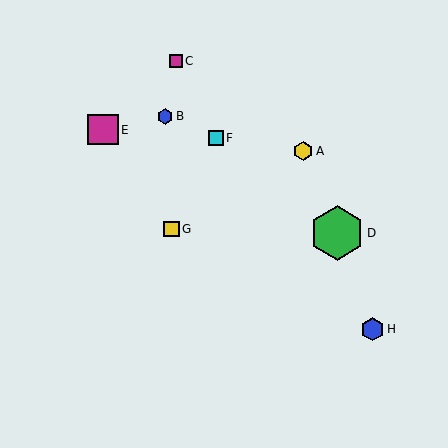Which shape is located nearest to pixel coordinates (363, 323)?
The blue hexagon (labeled H) at (372, 329) is nearest to that location.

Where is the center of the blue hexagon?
The center of the blue hexagon is at (165, 116).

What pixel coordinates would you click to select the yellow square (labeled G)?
Click at (172, 229) to select the yellow square G.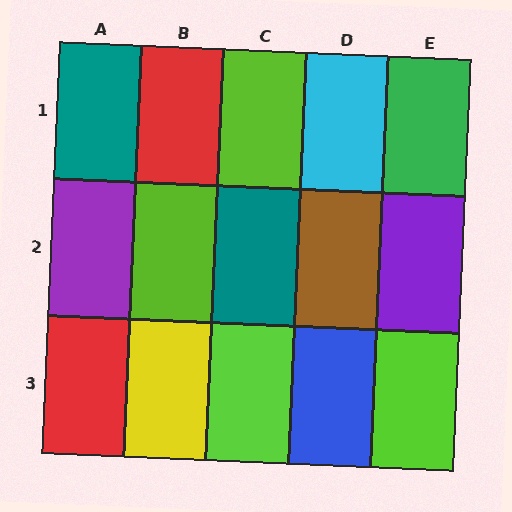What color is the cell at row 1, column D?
Cyan.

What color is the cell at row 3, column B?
Yellow.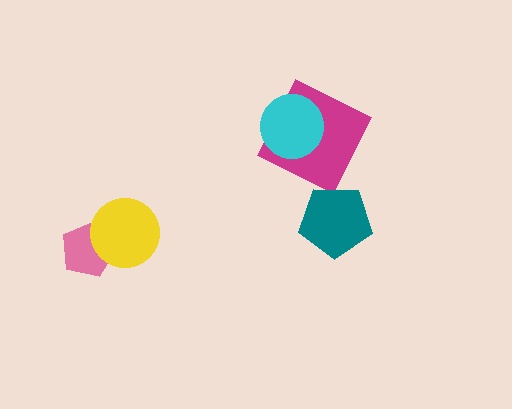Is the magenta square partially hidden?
Yes, it is partially covered by another shape.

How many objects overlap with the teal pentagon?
0 objects overlap with the teal pentagon.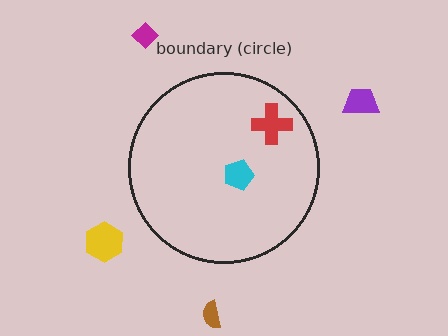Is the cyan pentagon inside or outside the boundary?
Inside.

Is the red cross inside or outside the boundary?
Inside.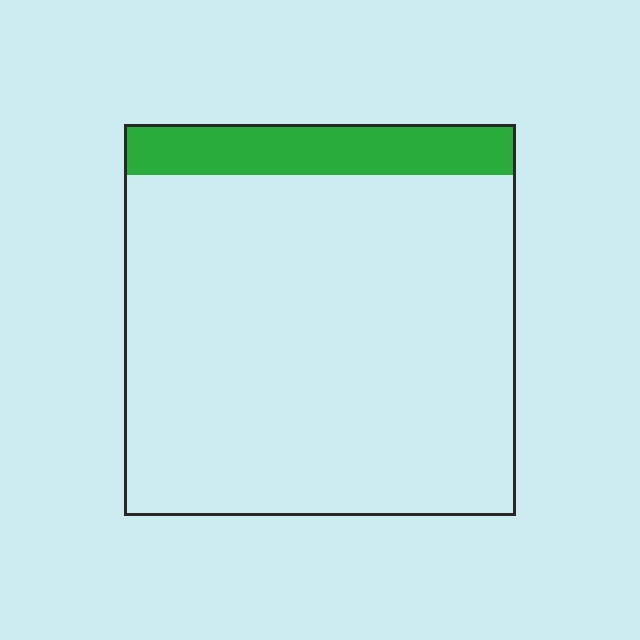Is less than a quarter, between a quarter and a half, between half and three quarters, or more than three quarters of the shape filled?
Less than a quarter.